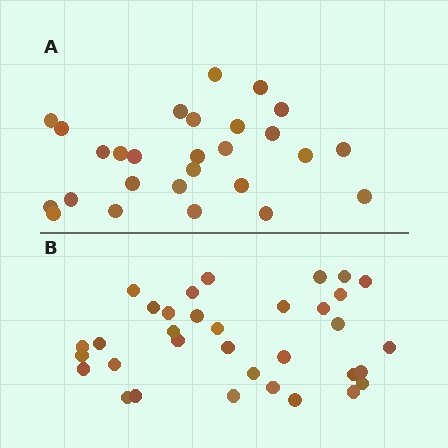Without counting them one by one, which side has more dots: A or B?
Region B (the bottom region) has more dots.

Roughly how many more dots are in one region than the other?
Region B has roughly 8 or so more dots than region A.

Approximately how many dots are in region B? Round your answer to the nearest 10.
About 30 dots. (The exact count is 34, which rounds to 30.)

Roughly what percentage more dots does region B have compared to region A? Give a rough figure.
About 25% more.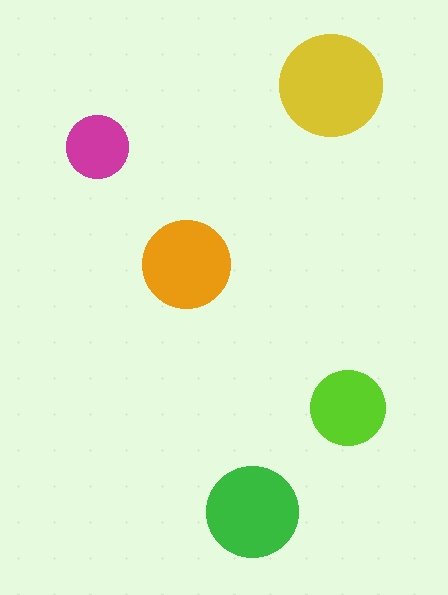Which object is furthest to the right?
The lime circle is rightmost.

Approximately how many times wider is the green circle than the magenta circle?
About 1.5 times wider.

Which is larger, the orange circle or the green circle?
The green one.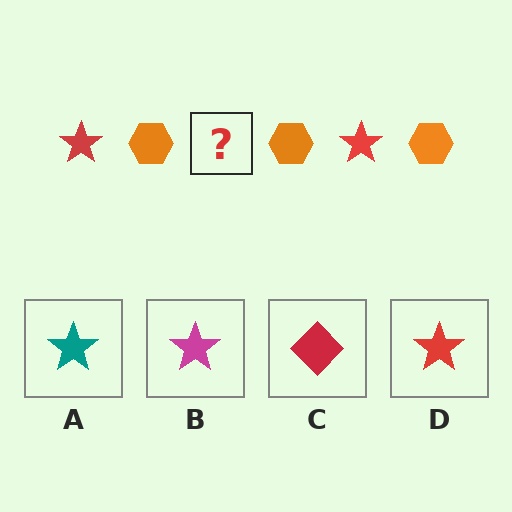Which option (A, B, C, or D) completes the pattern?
D.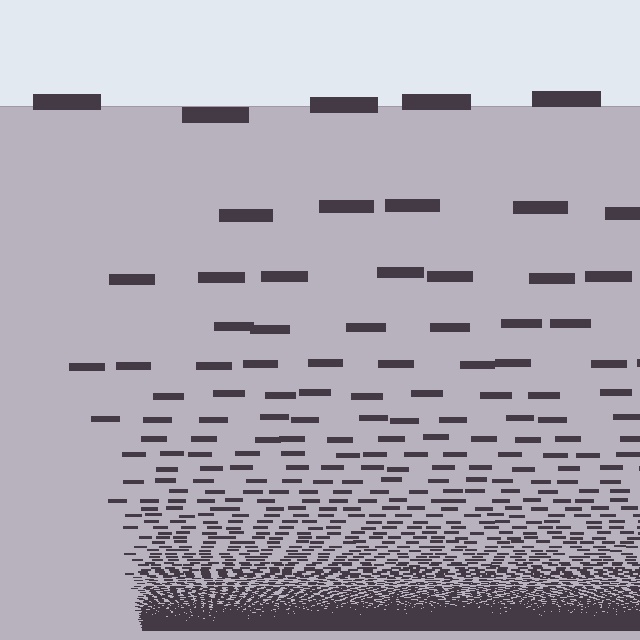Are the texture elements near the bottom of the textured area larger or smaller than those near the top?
Smaller. The gradient is inverted — elements near the bottom are smaller and denser.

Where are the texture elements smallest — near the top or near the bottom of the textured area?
Near the bottom.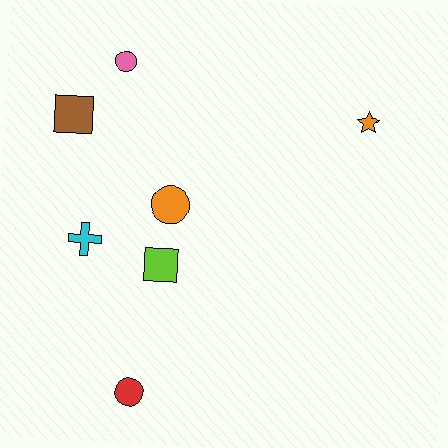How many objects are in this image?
There are 7 objects.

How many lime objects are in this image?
There is 1 lime object.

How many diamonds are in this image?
There are no diamonds.